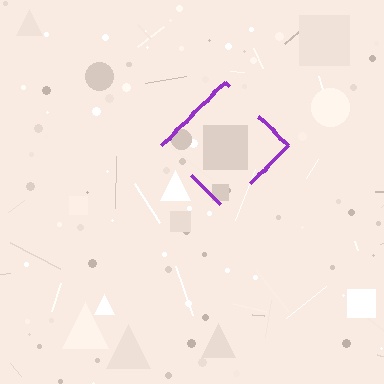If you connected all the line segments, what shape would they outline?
They would outline a diamond.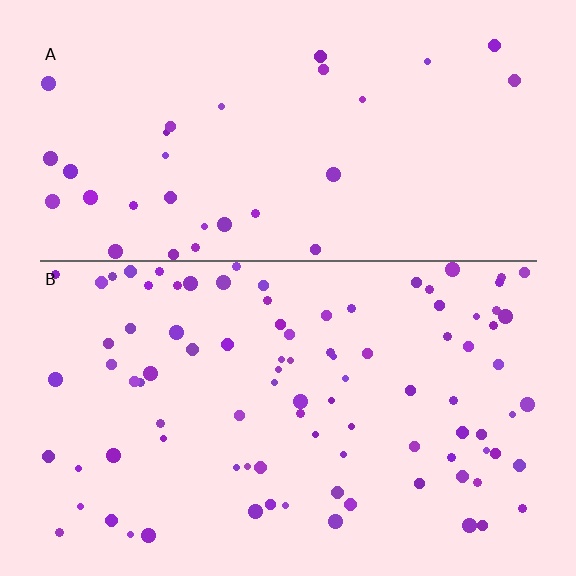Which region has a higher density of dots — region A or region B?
B (the bottom).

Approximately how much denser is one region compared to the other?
Approximately 2.9× — region B over region A.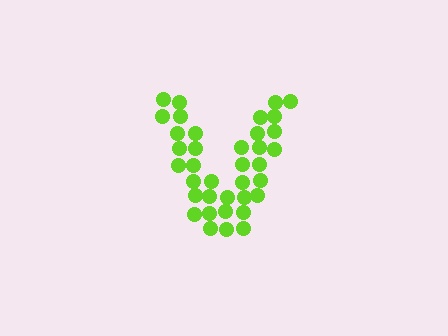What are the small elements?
The small elements are circles.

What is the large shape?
The large shape is the letter V.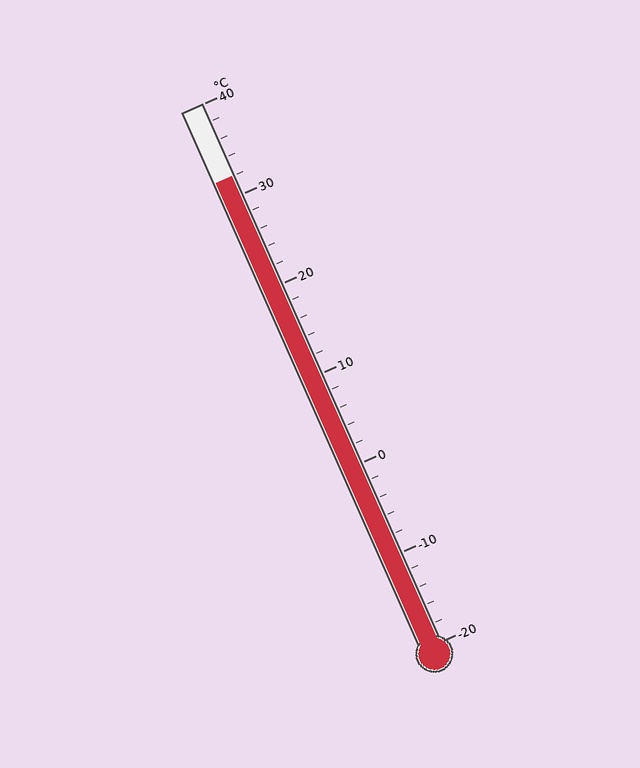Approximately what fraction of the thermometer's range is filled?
The thermometer is filled to approximately 85% of its range.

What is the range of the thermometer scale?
The thermometer scale ranges from -20°C to 40°C.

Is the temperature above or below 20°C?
The temperature is above 20°C.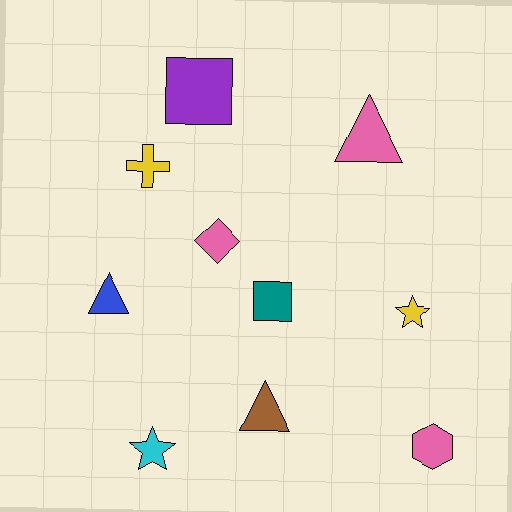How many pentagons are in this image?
There are no pentagons.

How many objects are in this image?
There are 10 objects.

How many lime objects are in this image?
There are no lime objects.